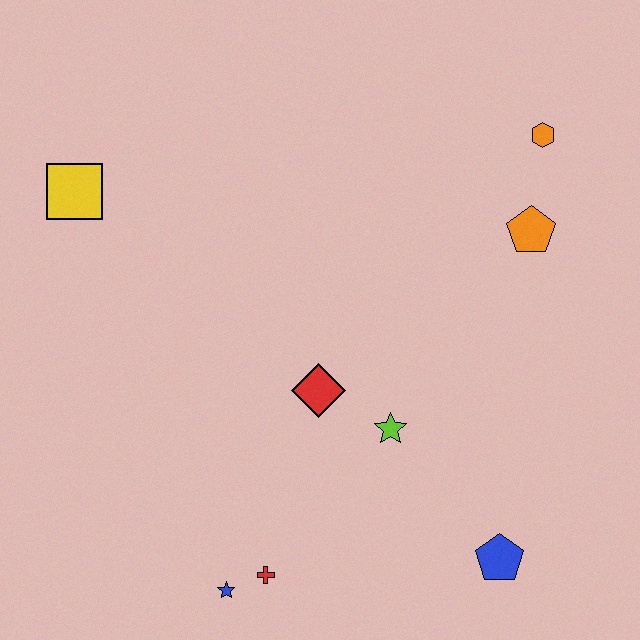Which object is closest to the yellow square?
The red diamond is closest to the yellow square.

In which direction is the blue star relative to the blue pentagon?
The blue star is to the left of the blue pentagon.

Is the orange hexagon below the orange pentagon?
No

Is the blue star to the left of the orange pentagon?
Yes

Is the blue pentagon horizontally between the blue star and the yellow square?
No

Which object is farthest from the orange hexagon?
The blue star is farthest from the orange hexagon.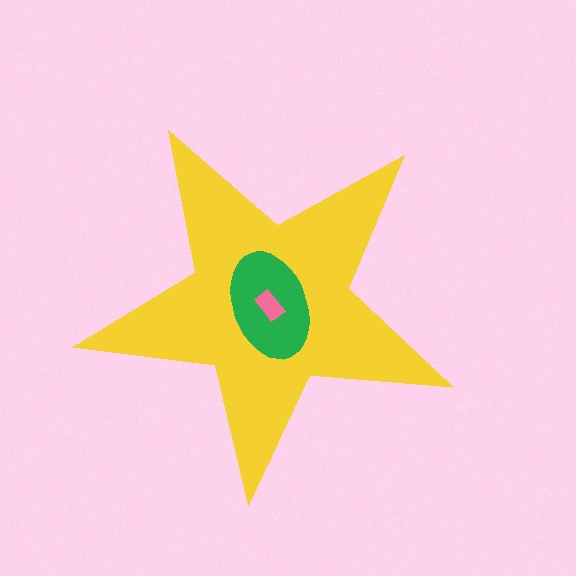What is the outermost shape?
The yellow star.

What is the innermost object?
The pink rectangle.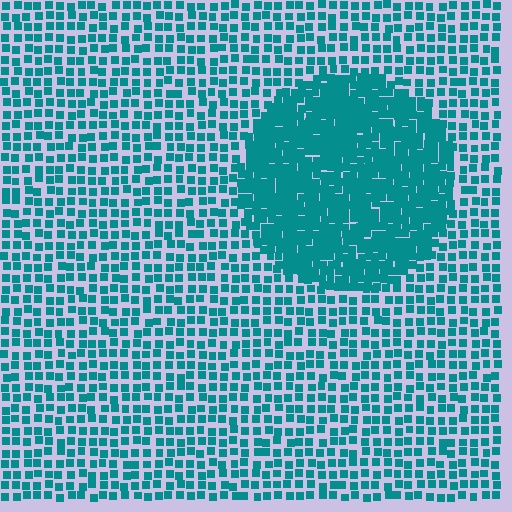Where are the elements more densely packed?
The elements are more densely packed inside the circle boundary.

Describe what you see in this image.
The image contains small teal elements arranged at two different densities. A circle-shaped region is visible where the elements are more densely packed than the surrounding area.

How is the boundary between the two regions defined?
The boundary is defined by a change in element density (approximately 2.1x ratio). All elements are the same color, size, and shape.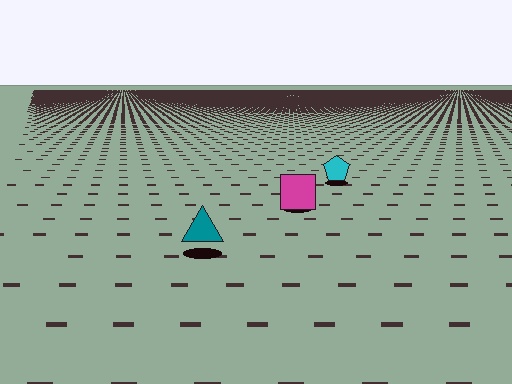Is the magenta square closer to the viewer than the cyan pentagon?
Yes. The magenta square is closer — you can tell from the texture gradient: the ground texture is coarser near it.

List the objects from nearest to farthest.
From nearest to farthest: the teal triangle, the magenta square, the cyan pentagon.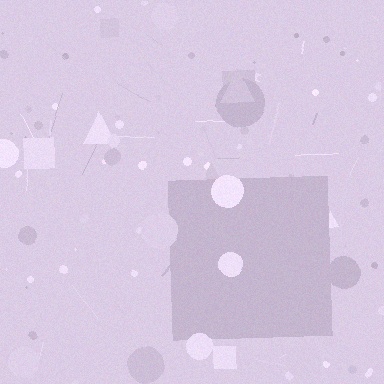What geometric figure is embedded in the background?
A square is embedded in the background.